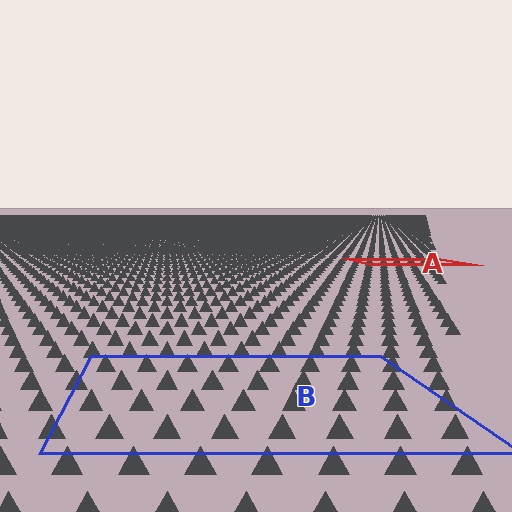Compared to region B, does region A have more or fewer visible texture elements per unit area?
Region A has more texture elements per unit area — they are packed more densely because it is farther away.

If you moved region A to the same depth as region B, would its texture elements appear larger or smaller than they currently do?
They would appear larger. At a closer depth, the same texture elements are projected at a bigger on-screen size.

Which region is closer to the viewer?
Region B is closer. The texture elements there are larger and more spread out.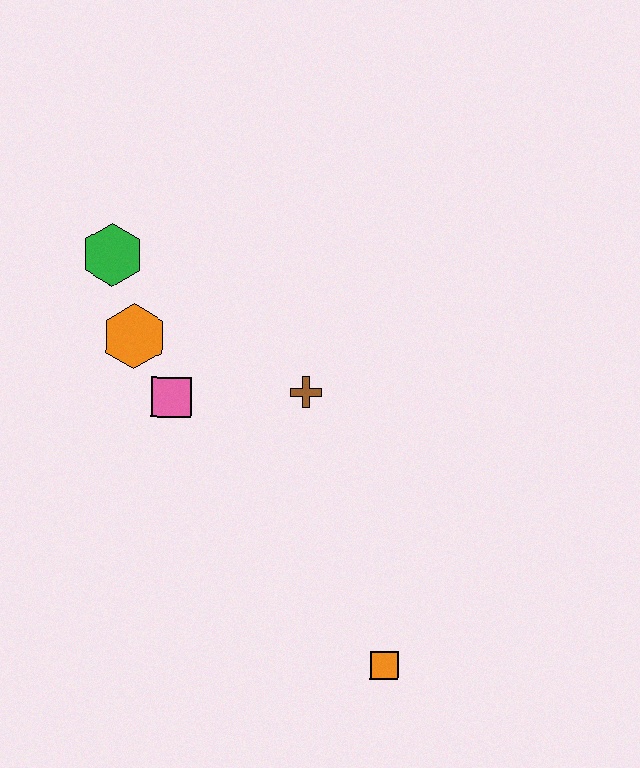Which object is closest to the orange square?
The brown cross is closest to the orange square.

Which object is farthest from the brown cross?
The orange square is farthest from the brown cross.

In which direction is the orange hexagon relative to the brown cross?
The orange hexagon is to the left of the brown cross.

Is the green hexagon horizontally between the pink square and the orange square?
No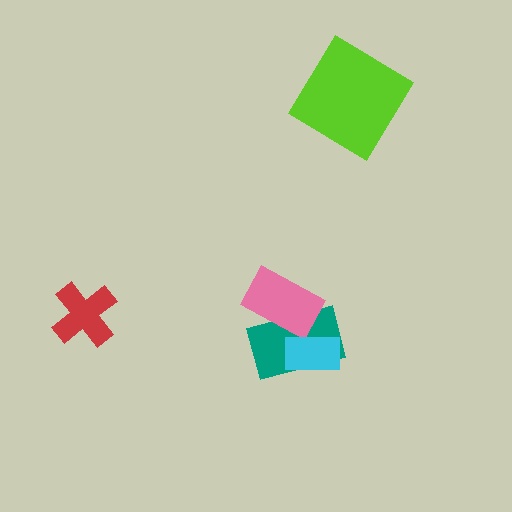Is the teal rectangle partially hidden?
Yes, it is partially covered by another shape.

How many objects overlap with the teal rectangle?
2 objects overlap with the teal rectangle.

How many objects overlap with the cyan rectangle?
1 object overlaps with the cyan rectangle.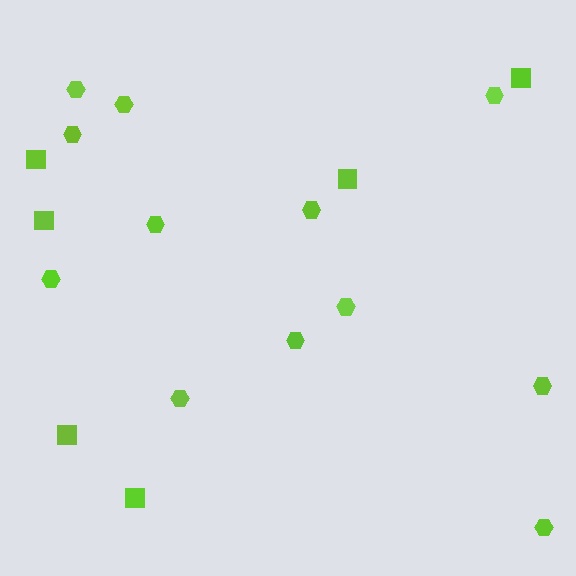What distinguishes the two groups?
There are 2 groups: one group of squares (6) and one group of hexagons (12).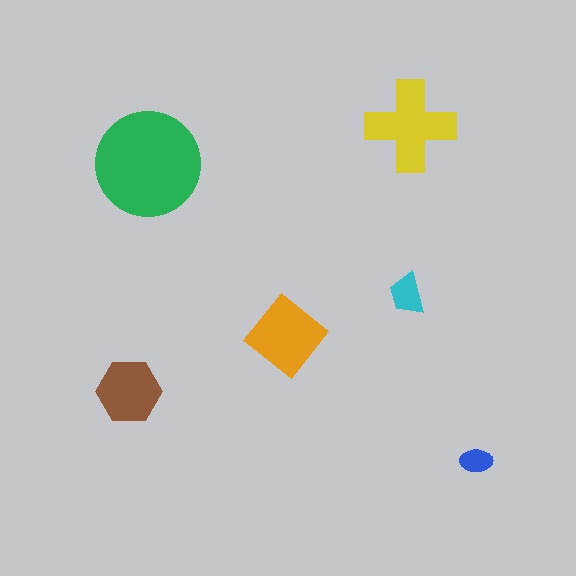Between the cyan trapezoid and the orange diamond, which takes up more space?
The orange diamond.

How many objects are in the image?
There are 6 objects in the image.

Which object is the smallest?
The blue ellipse.